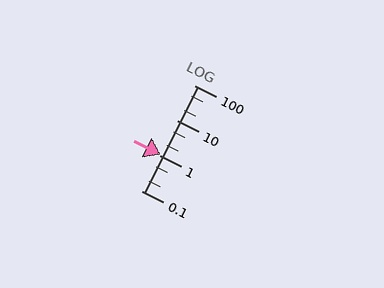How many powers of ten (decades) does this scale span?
The scale spans 3 decades, from 0.1 to 100.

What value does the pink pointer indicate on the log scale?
The pointer indicates approximately 1.1.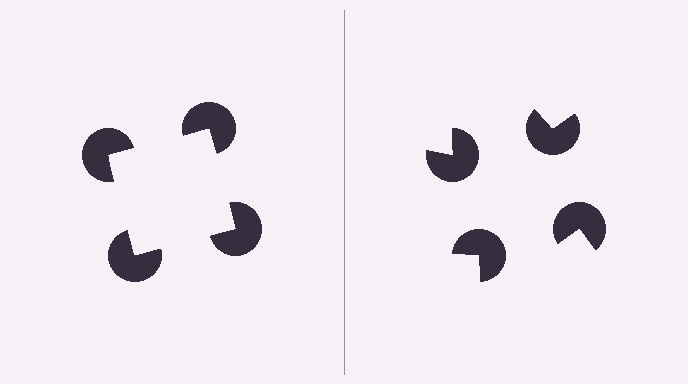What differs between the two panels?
The pac-man discs are positioned identically on both sides; only the wedge orientations differ. On the left they align to a square; on the right they are misaligned.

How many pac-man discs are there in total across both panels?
8 — 4 on each side.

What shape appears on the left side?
An illusory square.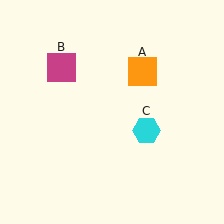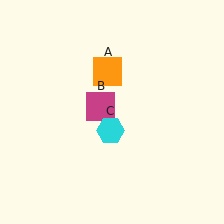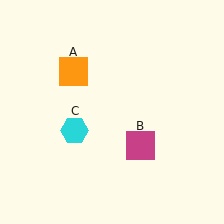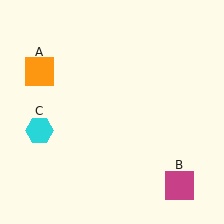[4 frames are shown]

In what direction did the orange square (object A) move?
The orange square (object A) moved left.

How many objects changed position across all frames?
3 objects changed position: orange square (object A), magenta square (object B), cyan hexagon (object C).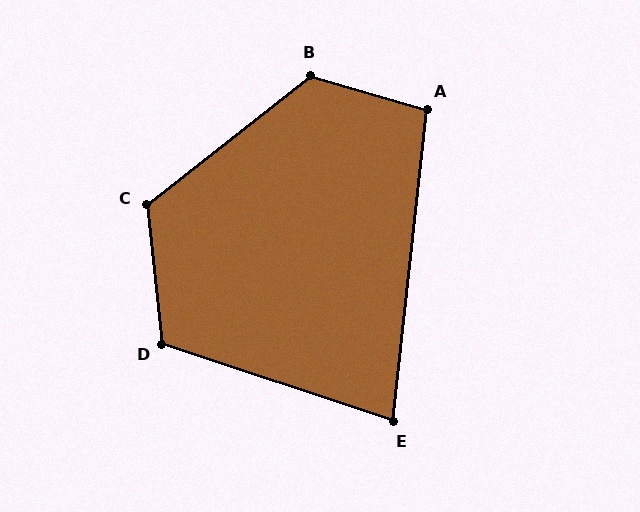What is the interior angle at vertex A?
Approximately 100 degrees (obtuse).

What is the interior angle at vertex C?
Approximately 122 degrees (obtuse).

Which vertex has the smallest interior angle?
E, at approximately 78 degrees.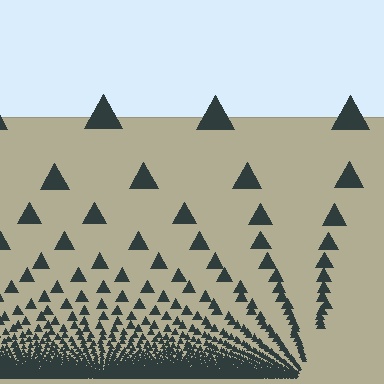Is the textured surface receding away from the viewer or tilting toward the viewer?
The surface appears to tilt toward the viewer. Texture elements get larger and sparser toward the top.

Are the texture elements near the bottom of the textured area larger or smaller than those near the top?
Smaller. The gradient is inverted — elements near the bottom are smaller and denser.